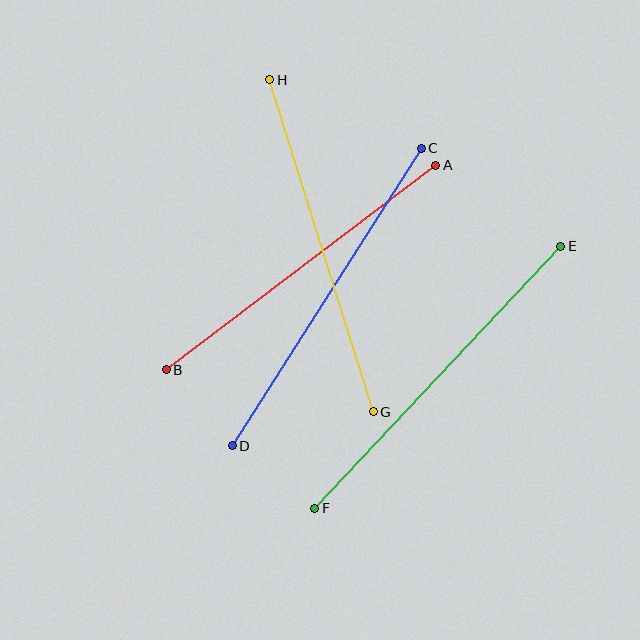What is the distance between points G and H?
The distance is approximately 348 pixels.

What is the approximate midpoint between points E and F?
The midpoint is at approximately (438, 377) pixels.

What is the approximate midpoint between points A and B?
The midpoint is at approximately (301, 267) pixels.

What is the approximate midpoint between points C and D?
The midpoint is at approximately (327, 297) pixels.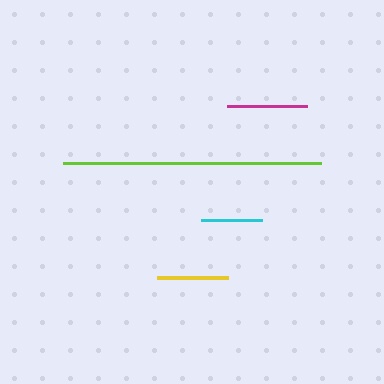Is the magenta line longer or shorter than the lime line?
The lime line is longer than the magenta line.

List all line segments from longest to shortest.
From longest to shortest: lime, magenta, yellow, cyan.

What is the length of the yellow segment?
The yellow segment is approximately 71 pixels long.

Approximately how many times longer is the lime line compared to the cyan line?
The lime line is approximately 4.2 times the length of the cyan line.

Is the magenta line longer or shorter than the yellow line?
The magenta line is longer than the yellow line.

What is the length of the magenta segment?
The magenta segment is approximately 80 pixels long.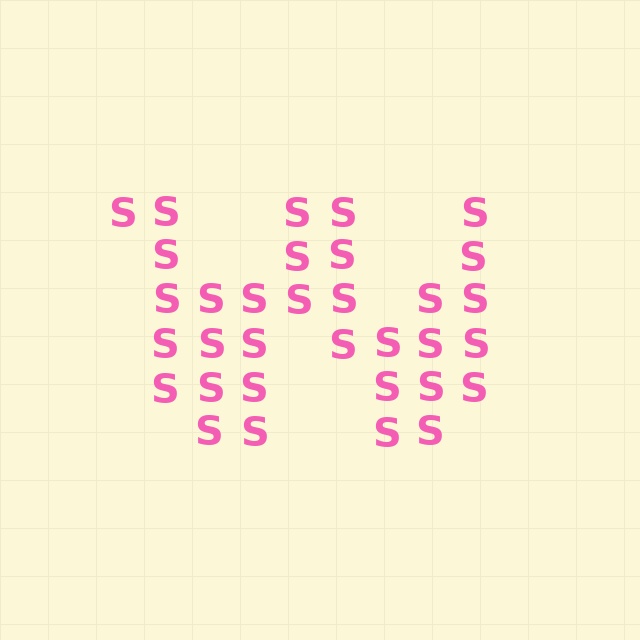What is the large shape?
The large shape is the letter W.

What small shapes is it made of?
It is made of small letter S's.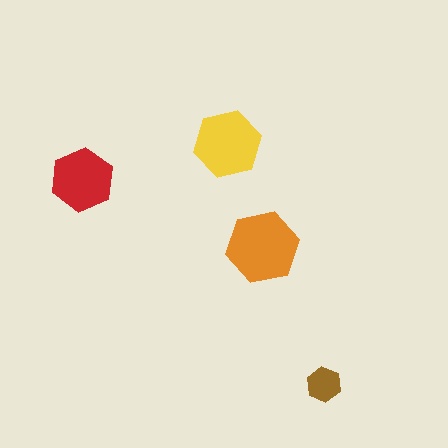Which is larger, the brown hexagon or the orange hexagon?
The orange one.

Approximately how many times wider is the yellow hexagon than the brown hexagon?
About 2 times wider.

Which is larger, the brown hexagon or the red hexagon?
The red one.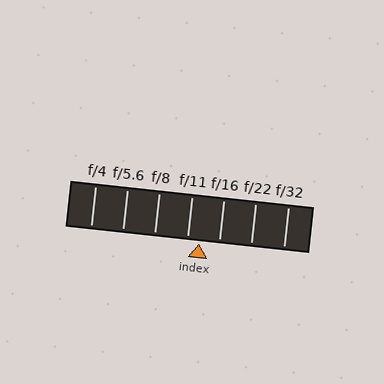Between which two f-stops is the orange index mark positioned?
The index mark is between f/11 and f/16.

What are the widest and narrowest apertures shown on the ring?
The widest aperture shown is f/4 and the narrowest is f/32.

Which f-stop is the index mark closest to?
The index mark is closest to f/11.